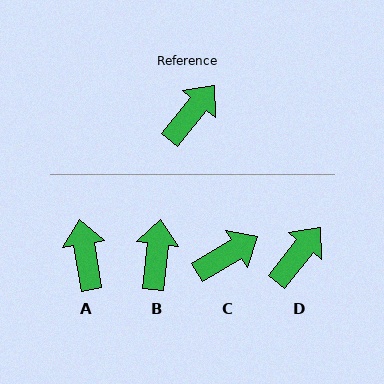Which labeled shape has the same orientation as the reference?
D.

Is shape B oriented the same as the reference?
No, it is off by about 33 degrees.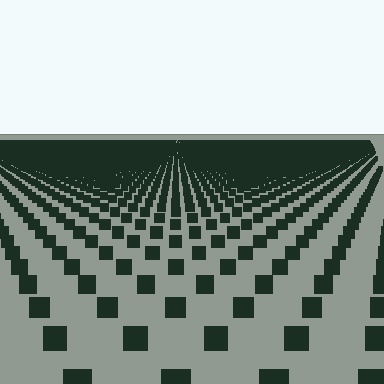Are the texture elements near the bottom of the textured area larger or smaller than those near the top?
Larger. Near the bottom, elements are closer to the viewer and appear at a bigger on-screen size.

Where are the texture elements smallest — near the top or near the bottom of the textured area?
Near the top.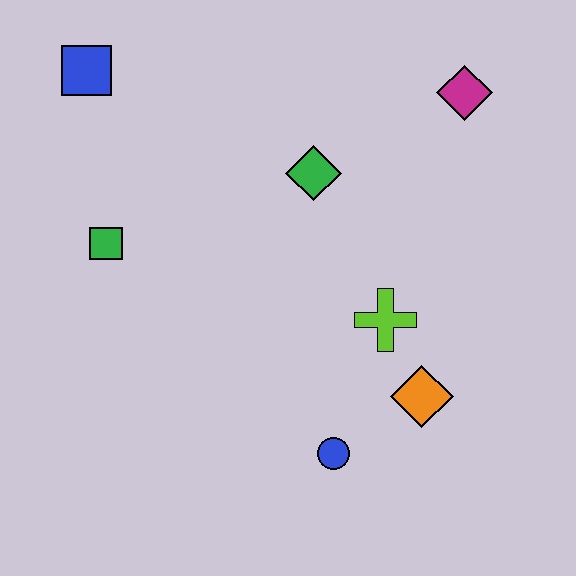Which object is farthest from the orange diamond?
The blue square is farthest from the orange diamond.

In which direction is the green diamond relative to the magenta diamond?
The green diamond is to the left of the magenta diamond.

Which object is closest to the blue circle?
The orange diamond is closest to the blue circle.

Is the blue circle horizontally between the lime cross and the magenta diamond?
No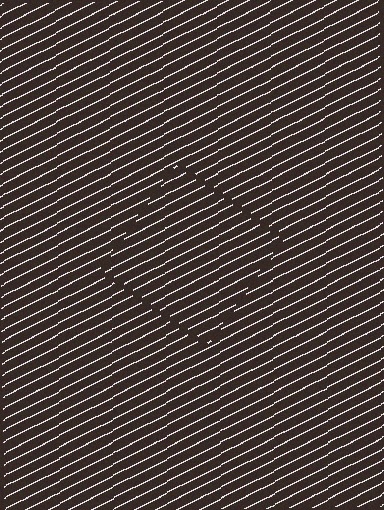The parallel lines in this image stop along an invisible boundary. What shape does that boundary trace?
An illusory square. The interior of the shape contains the same grating, shifted by half a period — the contour is defined by the phase discontinuity where line-ends from the inner and outer gratings abut.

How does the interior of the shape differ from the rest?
The interior of the shape contains the same grating, shifted by half a period — the contour is defined by the phase discontinuity where line-ends from the inner and outer gratings abut.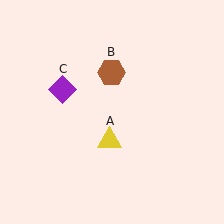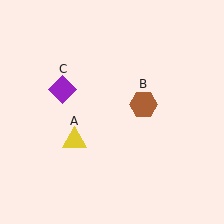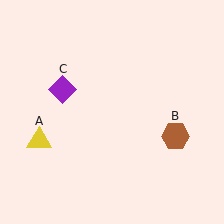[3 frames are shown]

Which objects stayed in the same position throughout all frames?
Purple diamond (object C) remained stationary.